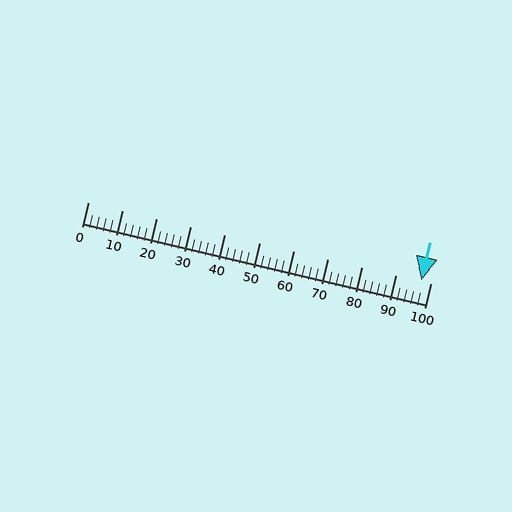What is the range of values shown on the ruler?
The ruler shows values from 0 to 100.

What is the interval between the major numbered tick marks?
The major tick marks are spaced 10 units apart.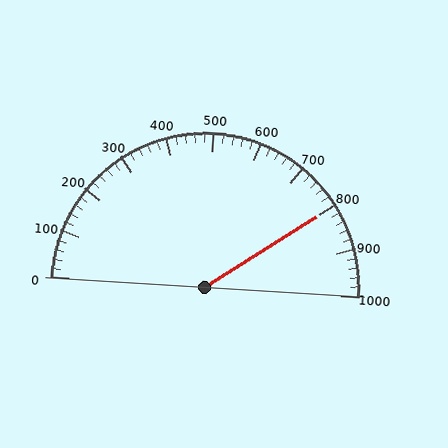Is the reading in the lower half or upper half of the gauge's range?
The reading is in the upper half of the range (0 to 1000).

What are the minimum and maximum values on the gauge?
The gauge ranges from 0 to 1000.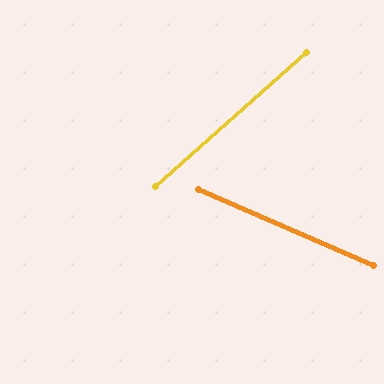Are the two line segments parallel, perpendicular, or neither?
Neither parallel nor perpendicular — they differ by about 65°.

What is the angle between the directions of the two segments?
Approximately 65 degrees.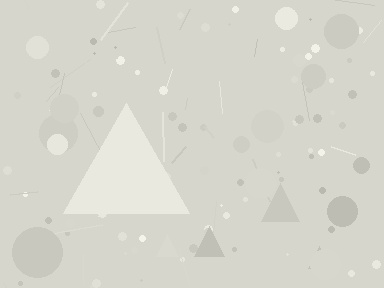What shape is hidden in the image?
A triangle is hidden in the image.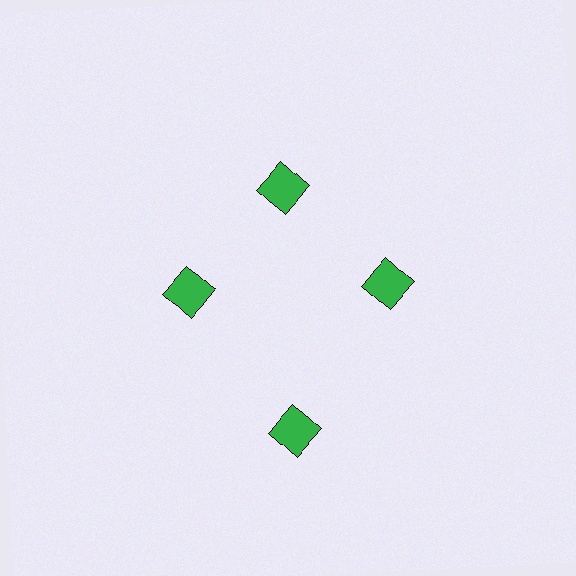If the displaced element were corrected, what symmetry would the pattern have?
It would have 4-fold rotational symmetry — the pattern would map onto itself every 90 degrees.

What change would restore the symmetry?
The symmetry would be restored by moving it inward, back onto the ring so that all 4 squares sit at equal angles and equal distance from the center.